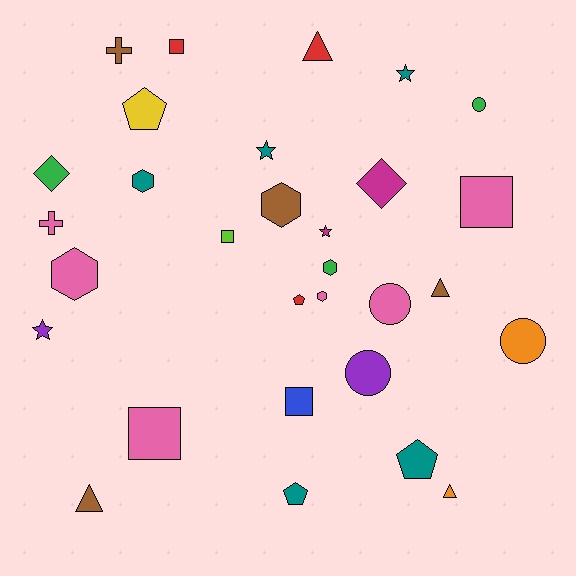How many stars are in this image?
There are 4 stars.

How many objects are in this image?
There are 30 objects.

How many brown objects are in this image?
There are 4 brown objects.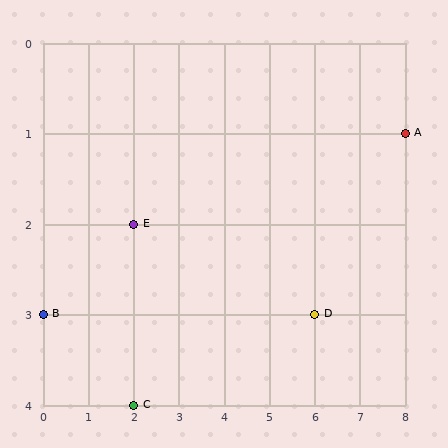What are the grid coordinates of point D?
Point D is at grid coordinates (6, 3).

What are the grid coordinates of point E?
Point E is at grid coordinates (2, 2).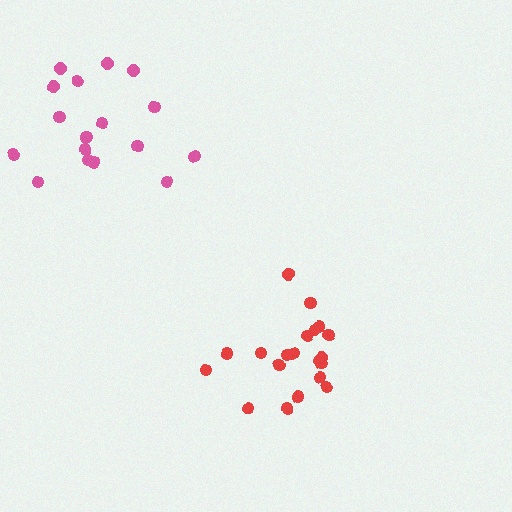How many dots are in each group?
Group 1: 20 dots, Group 2: 18 dots (38 total).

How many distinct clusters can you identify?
There are 2 distinct clusters.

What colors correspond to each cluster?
The clusters are colored: red, pink.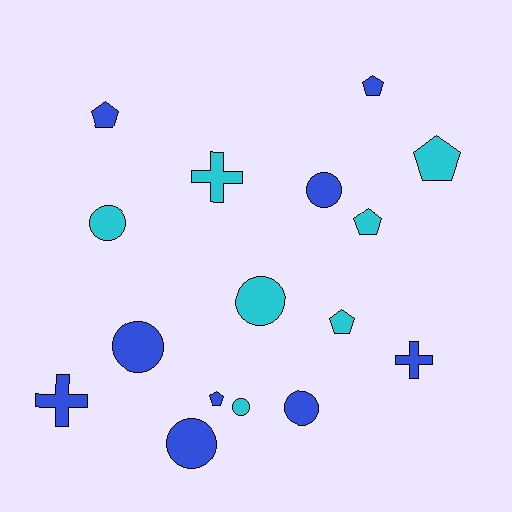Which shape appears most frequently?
Circle, with 7 objects.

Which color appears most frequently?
Blue, with 9 objects.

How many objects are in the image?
There are 16 objects.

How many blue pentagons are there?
There are 3 blue pentagons.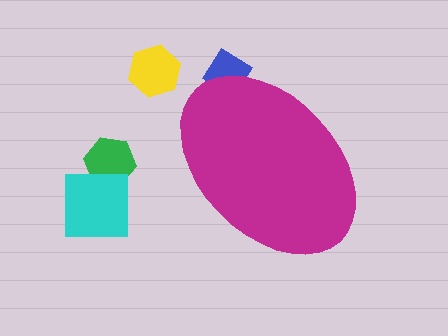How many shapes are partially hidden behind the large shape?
1 shape is partially hidden.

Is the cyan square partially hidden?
No, the cyan square is fully visible.